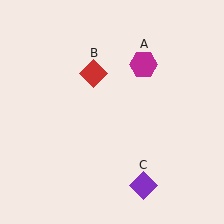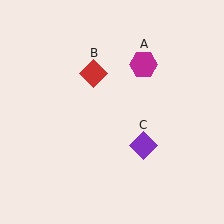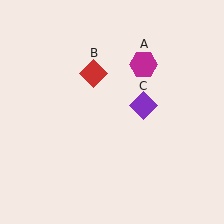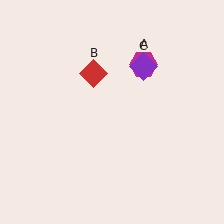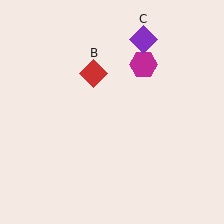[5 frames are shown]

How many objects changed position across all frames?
1 object changed position: purple diamond (object C).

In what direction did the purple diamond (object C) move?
The purple diamond (object C) moved up.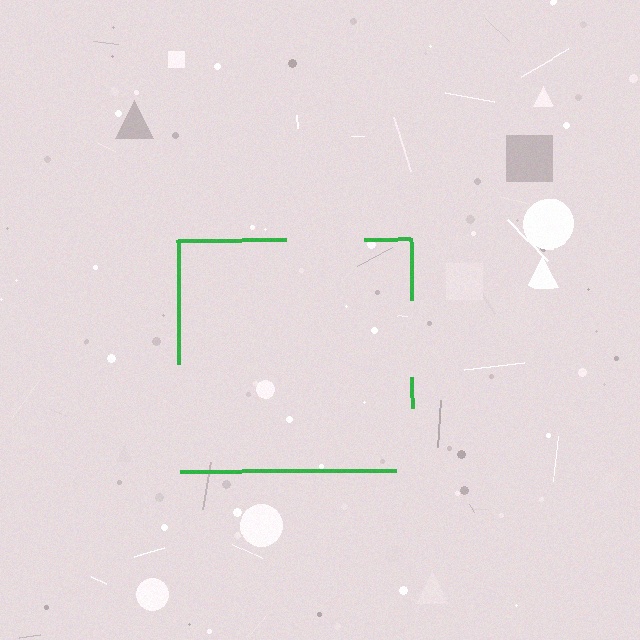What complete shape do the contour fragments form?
The contour fragments form a square.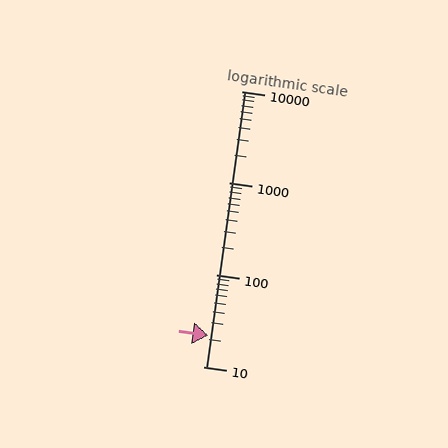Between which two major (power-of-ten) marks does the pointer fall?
The pointer is between 10 and 100.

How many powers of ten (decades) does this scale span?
The scale spans 3 decades, from 10 to 10000.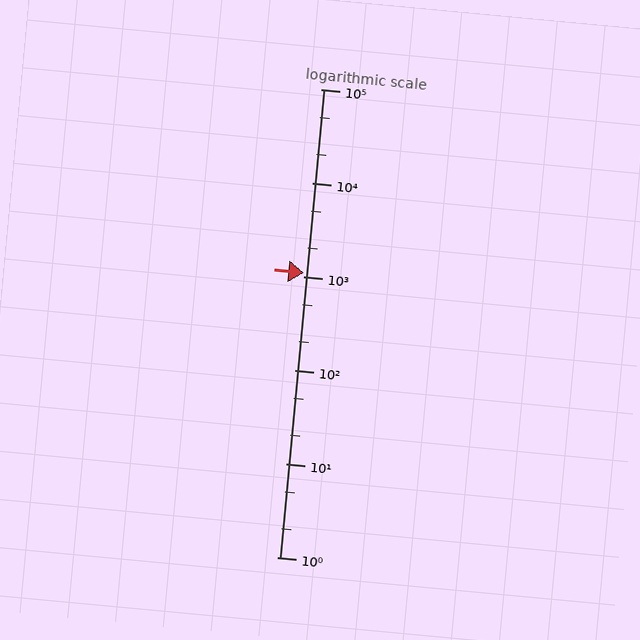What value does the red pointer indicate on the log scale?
The pointer indicates approximately 1100.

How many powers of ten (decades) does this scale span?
The scale spans 5 decades, from 1 to 100000.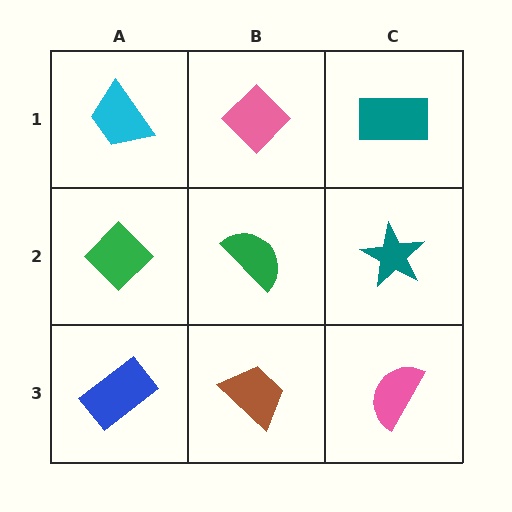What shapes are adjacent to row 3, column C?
A teal star (row 2, column C), a brown trapezoid (row 3, column B).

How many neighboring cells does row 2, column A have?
3.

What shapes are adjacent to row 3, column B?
A green semicircle (row 2, column B), a blue rectangle (row 3, column A), a pink semicircle (row 3, column C).